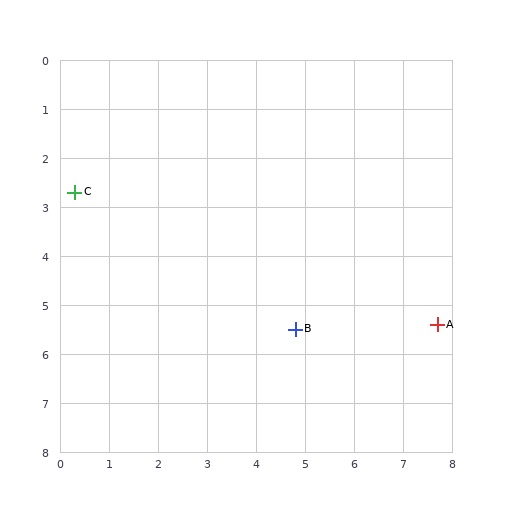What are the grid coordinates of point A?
Point A is at approximately (7.7, 5.4).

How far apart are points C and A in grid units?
Points C and A are about 7.9 grid units apart.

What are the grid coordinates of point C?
Point C is at approximately (0.3, 2.7).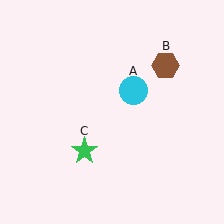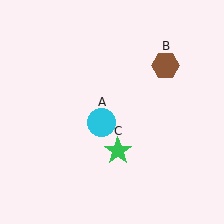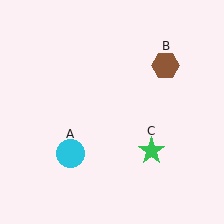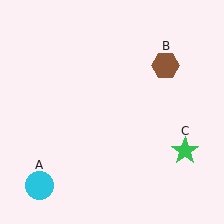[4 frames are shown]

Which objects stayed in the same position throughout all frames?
Brown hexagon (object B) remained stationary.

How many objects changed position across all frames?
2 objects changed position: cyan circle (object A), green star (object C).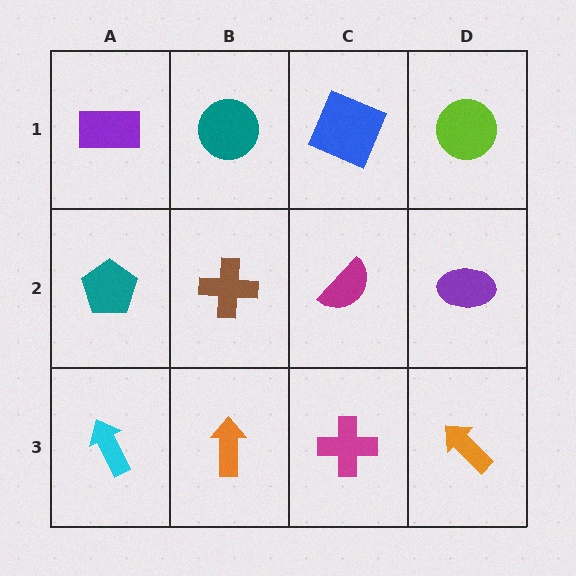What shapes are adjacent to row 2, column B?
A teal circle (row 1, column B), an orange arrow (row 3, column B), a teal pentagon (row 2, column A), a magenta semicircle (row 2, column C).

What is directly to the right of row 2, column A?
A brown cross.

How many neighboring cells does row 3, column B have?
3.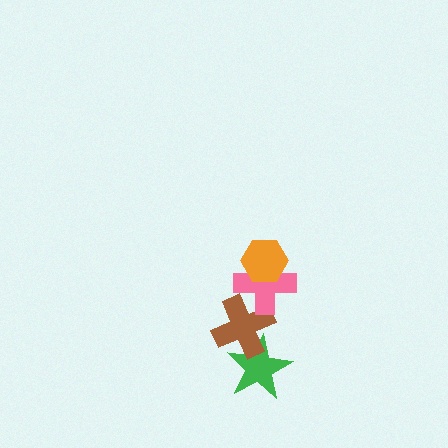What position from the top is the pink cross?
The pink cross is 2nd from the top.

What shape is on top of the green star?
The brown cross is on top of the green star.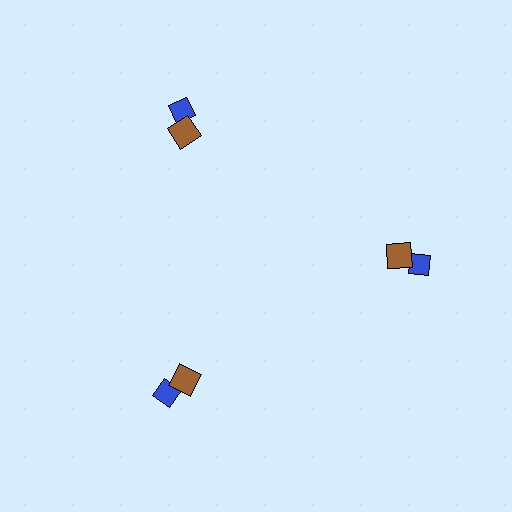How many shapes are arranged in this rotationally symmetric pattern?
There are 6 shapes, arranged in 3 groups of 2.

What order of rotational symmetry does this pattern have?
This pattern has 3-fold rotational symmetry.